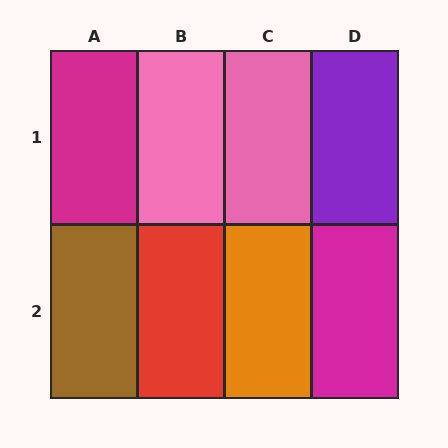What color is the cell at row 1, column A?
Magenta.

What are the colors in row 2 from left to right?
Brown, red, orange, magenta.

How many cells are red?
1 cell is red.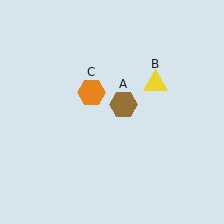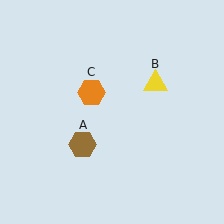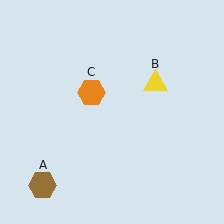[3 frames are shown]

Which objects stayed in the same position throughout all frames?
Yellow triangle (object B) and orange hexagon (object C) remained stationary.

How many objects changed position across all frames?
1 object changed position: brown hexagon (object A).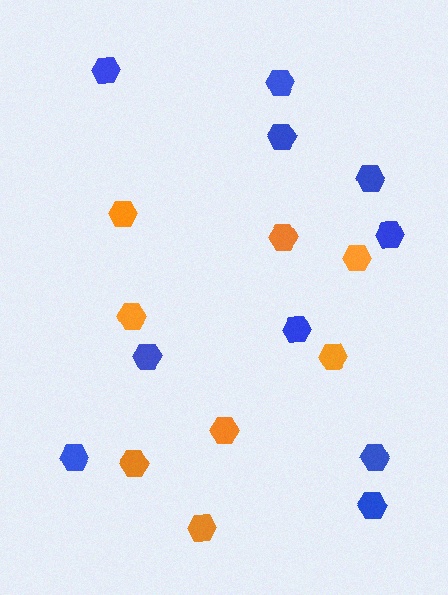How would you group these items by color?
There are 2 groups: one group of blue hexagons (10) and one group of orange hexagons (8).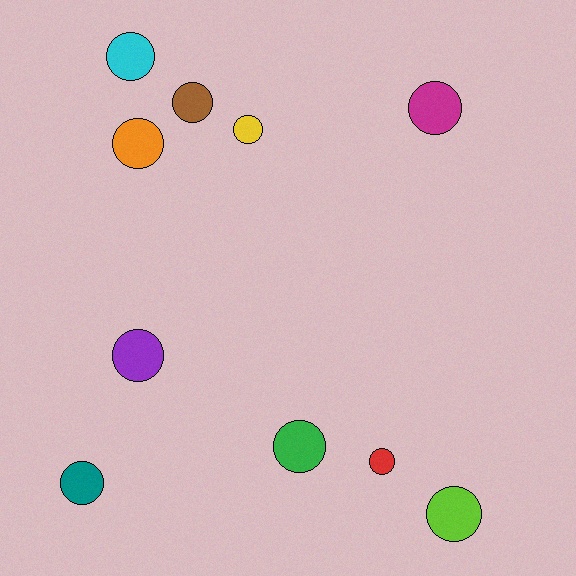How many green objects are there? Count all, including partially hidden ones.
There is 1 green object.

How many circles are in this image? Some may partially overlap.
There are 10 circles.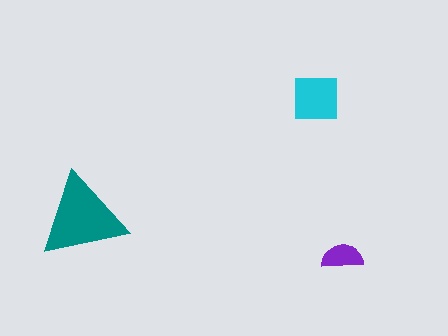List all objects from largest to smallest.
The teal triangle, the cyan square, the purple semicircle.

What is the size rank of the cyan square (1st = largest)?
2nd.